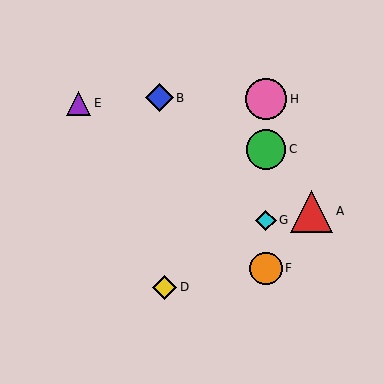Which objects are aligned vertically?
Objects C, F, G, H are aligned vertically.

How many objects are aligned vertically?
4 objects (C, F, G, H) are aligned vertically.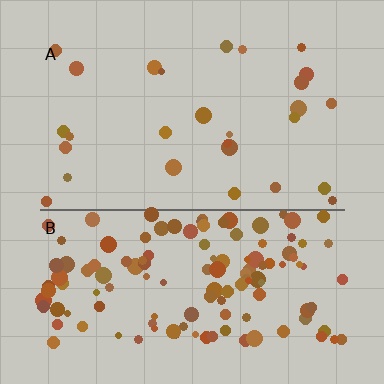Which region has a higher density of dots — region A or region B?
B (the bottom).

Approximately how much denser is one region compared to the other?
Approximately 4.8× — region B over region A.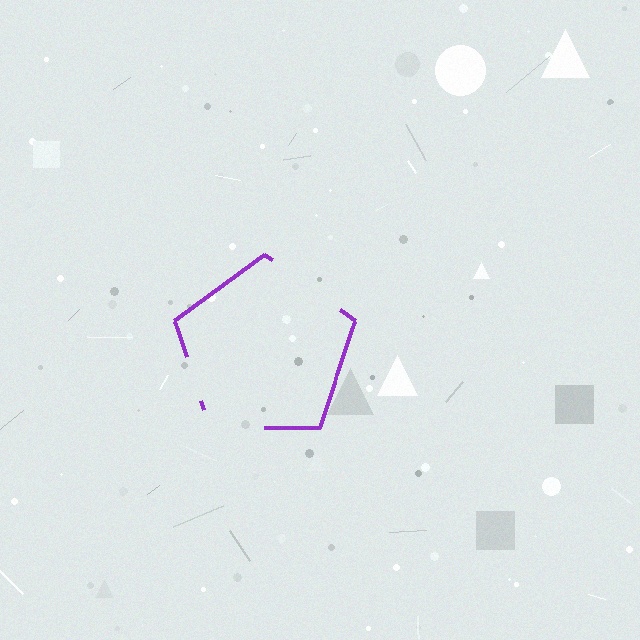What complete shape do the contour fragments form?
The contour fragments form a pentagon.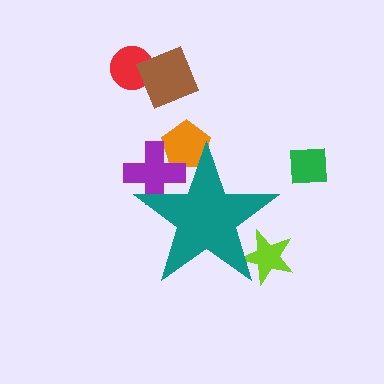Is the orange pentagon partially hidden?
Yes, the orange pentagon is partially hidden behind the teal star.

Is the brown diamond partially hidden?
No, the brown diamond is fully visible.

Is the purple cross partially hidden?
Yes, the purple cross is partially hidden behind the teal star.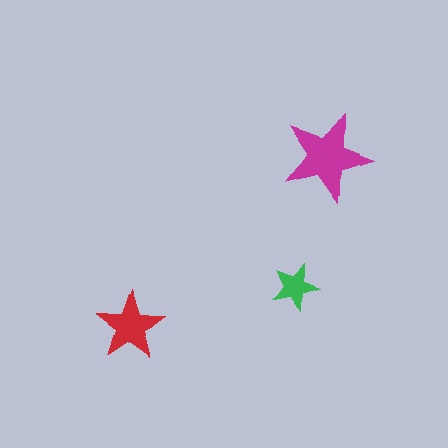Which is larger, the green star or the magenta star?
The magenta one.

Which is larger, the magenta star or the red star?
The magenta one.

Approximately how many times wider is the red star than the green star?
About 1.5 times wider.